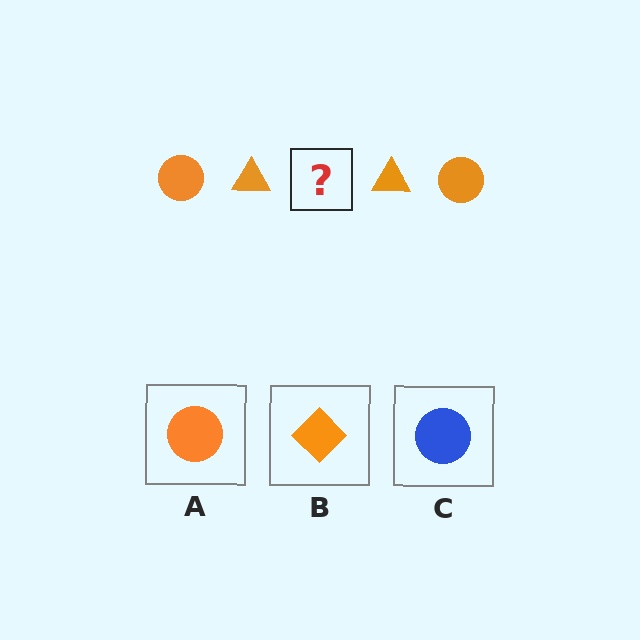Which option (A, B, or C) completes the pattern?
A.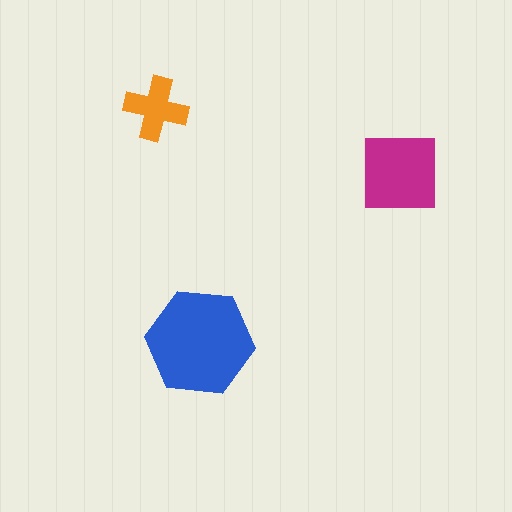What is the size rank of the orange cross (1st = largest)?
3rd.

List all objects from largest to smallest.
The blue hexagon, the magenta square, the orange cross.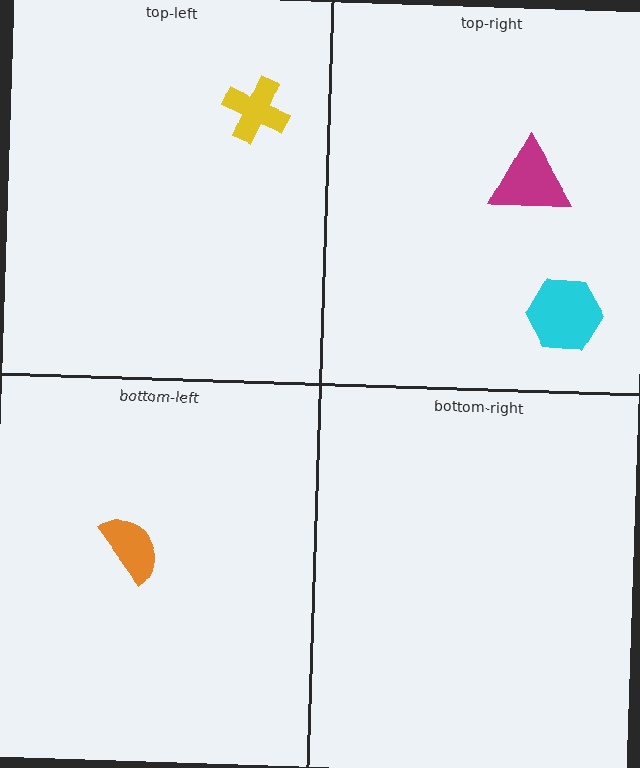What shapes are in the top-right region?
The magenta triangle, the cyan hexagon.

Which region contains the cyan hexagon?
The top-right region.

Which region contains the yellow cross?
The top-left region.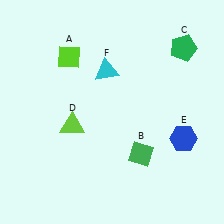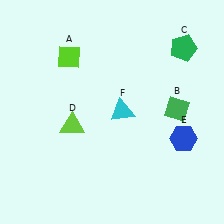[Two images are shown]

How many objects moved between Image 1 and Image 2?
2 objects moved between the two images.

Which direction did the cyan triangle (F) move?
The cyan triangle (F) moved down.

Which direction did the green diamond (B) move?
The green diamond (B) moved up.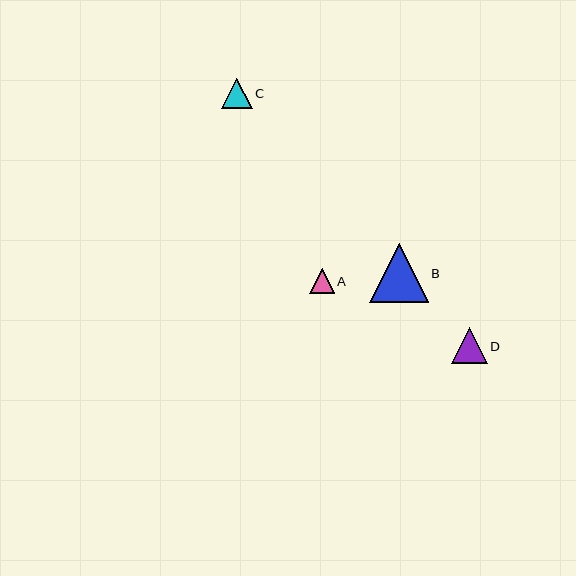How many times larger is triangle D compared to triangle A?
Triangle D is approximately 1.4 times the size of triangle A.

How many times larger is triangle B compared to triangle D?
Triangle B is approximately 1.6 times the size of triangle D.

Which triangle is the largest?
Triangle B is the largest with a size of approximately 59 pixels.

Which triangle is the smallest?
Triangle A is the smallest with a size of approximately 25 pixels.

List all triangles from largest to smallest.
From largest to smallest: B, D, C, A.